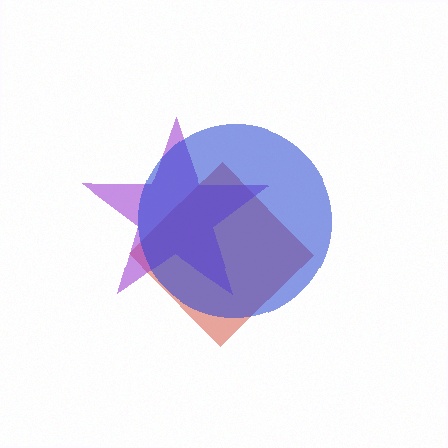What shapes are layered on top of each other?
The layered shapes are: a red diamond, a purple star, a blue circle.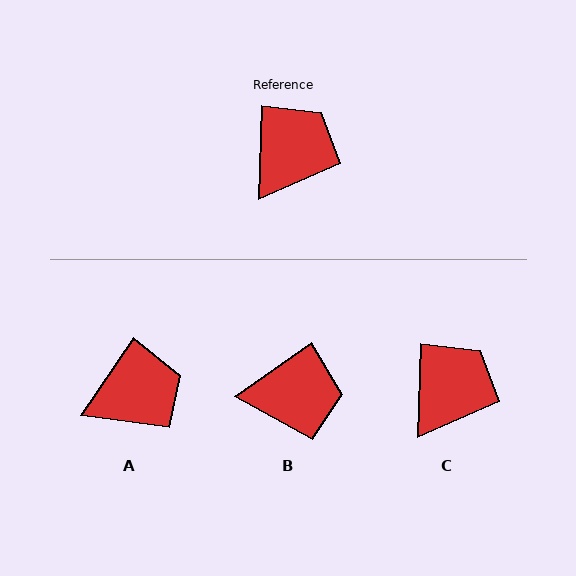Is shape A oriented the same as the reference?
No, it is off by about 32 degrees.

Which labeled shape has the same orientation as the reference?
C.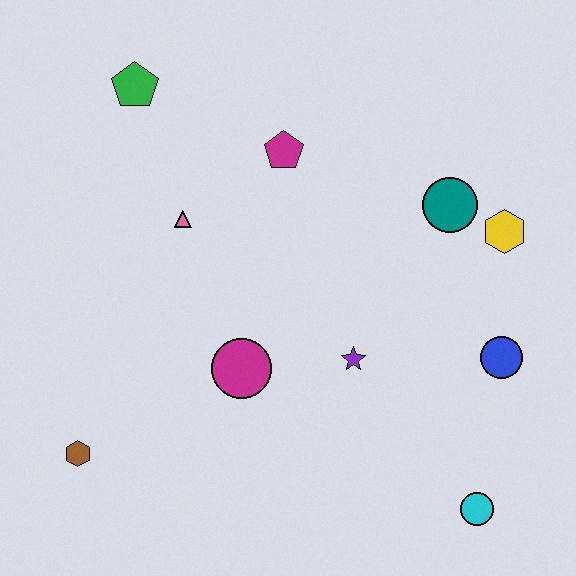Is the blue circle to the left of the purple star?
No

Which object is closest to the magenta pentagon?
The pink triangle is closest to the magenta pentagon.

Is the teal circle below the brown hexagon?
No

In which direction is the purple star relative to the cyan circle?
The purple star is above the cyan circle.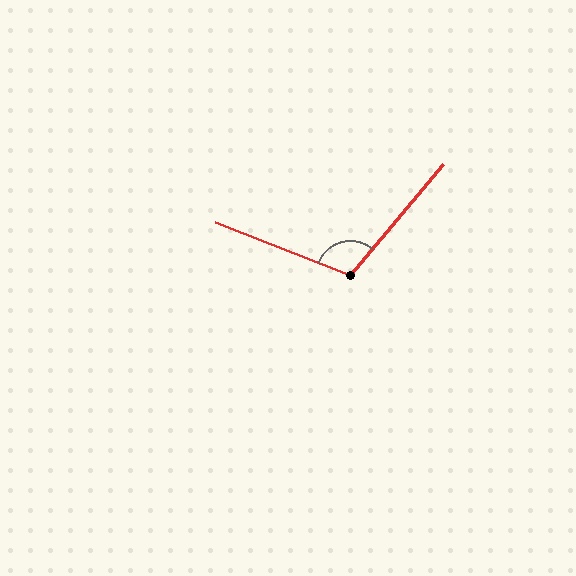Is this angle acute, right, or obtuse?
It is obtuse.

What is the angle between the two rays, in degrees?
Approximately 108 degrees.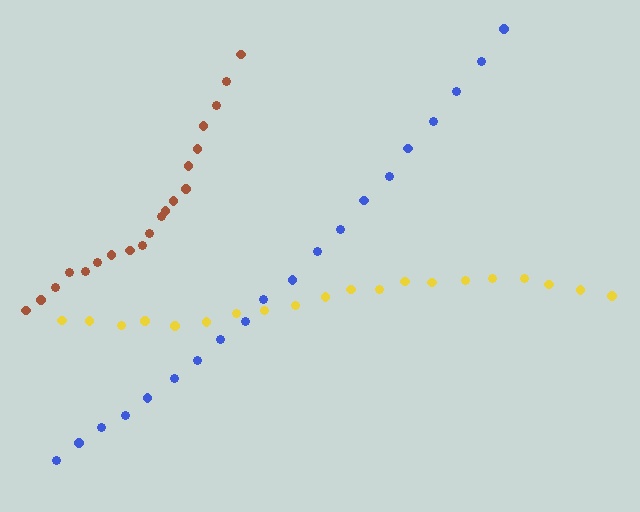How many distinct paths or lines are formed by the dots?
There are 3 distinct paths.